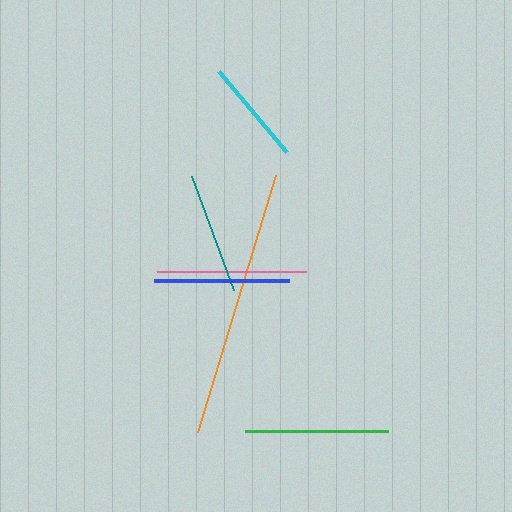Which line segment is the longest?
The orange line is the longest at approximately 268 pixels.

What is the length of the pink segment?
The pink segment is approximately 149 pixels long.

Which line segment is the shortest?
The cyan line is the shortest at approximately 106 pixels.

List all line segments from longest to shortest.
From longest to shortest: orange, pink, green, blue, teal, cyan.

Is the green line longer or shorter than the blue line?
The green line is longer than the blue line.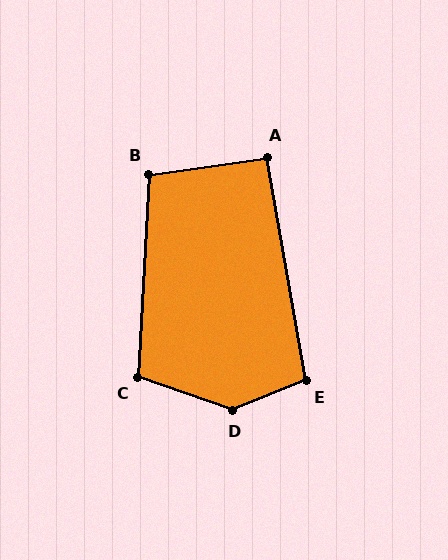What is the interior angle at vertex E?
Approximately 102 degrees (obtuse).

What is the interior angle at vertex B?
Approximately 101 degrees (obtuse).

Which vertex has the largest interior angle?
D, at approximately 140 degrees.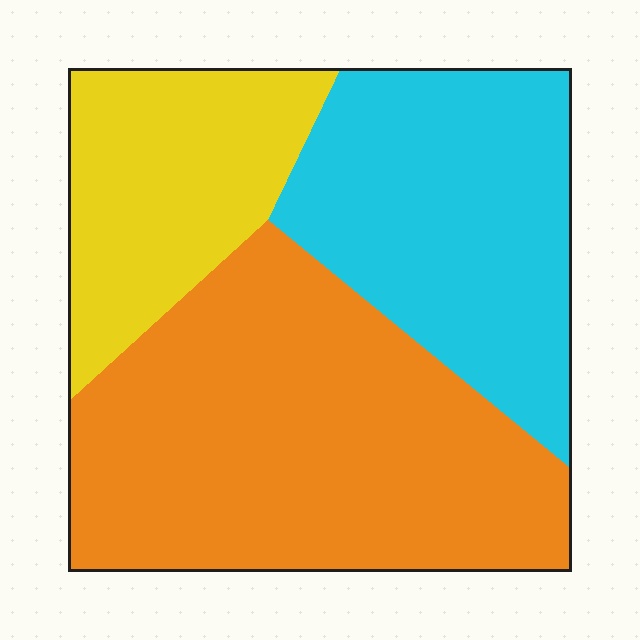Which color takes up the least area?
Yellow, at roughly 20%.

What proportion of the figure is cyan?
Cyan takes up about one third (1/3) of the figure.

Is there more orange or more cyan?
Orange.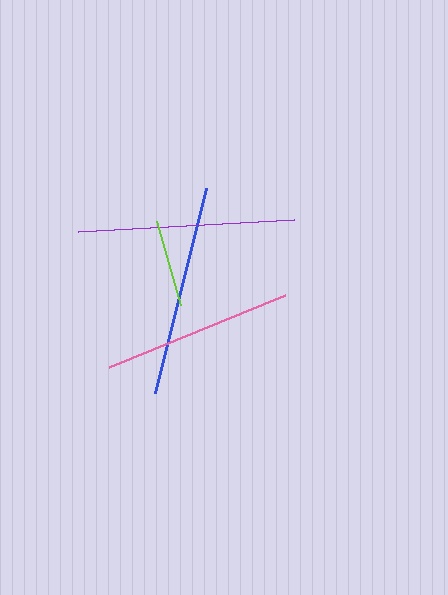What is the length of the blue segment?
The blue segment is approximately 211 pixels long.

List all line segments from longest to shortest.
From longest to shortest: purple, blue, pink, lime.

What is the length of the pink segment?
The pink segment is approximately 190 pixels long.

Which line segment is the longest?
The purple line is the longest at approximately 216 pixels.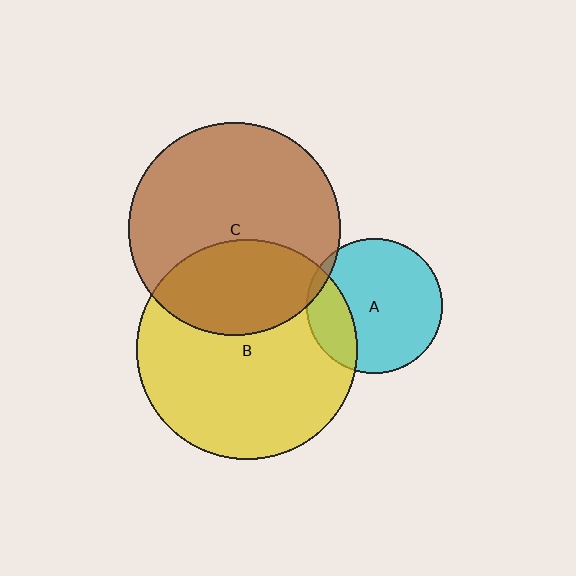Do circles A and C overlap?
Yes.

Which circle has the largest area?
Circle B (yellow).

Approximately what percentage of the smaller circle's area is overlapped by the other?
Approximately 5%.